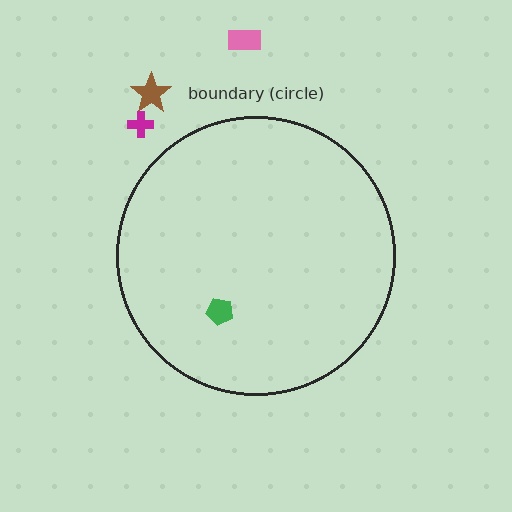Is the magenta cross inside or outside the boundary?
Outside.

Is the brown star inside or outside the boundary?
Outside.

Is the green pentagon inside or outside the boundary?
Inside.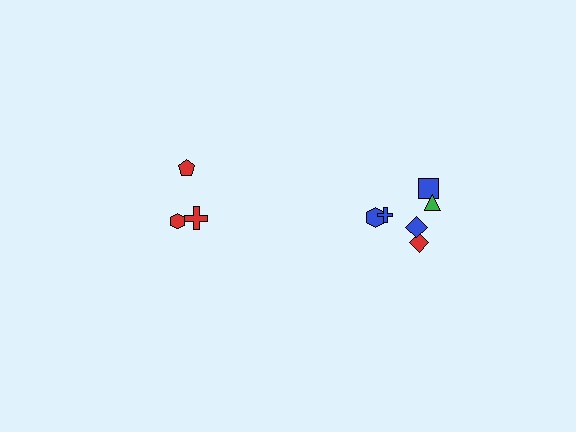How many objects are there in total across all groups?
There are 9 objects.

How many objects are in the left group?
There are 3 objects.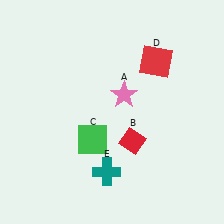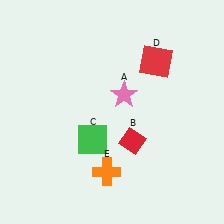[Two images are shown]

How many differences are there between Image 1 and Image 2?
There is 1 difference between the two images.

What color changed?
The cross (E) changed from teal in Image 1 to orange in Image 2.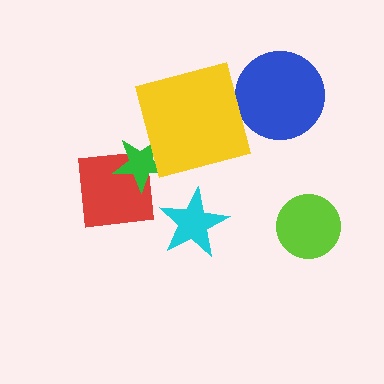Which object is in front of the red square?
The green star is in front of the red square.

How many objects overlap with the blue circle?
0 objects overlap with the blue circle.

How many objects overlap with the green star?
2 objects overlap with the green star.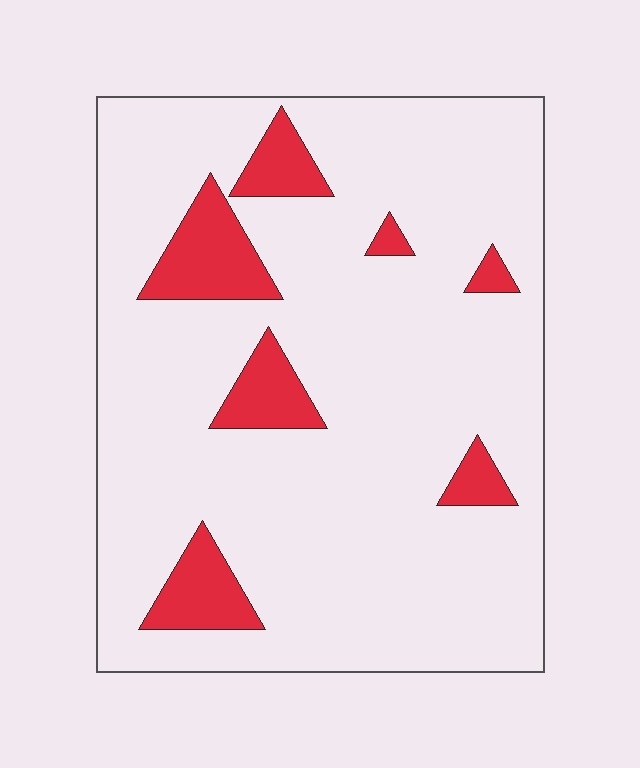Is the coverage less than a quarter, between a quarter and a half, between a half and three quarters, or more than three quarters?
Less than a quarter.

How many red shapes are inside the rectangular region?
7.